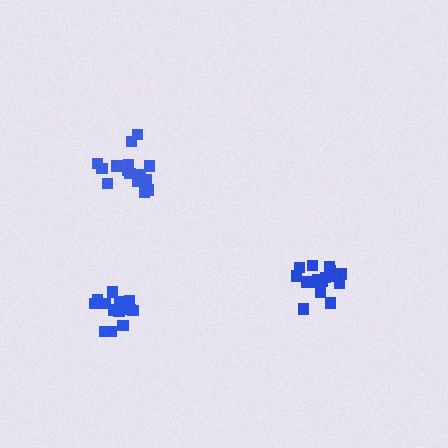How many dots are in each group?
Group 1: 17 dots, Group 2: 16 dots, Group 3: 16 dots (49 total).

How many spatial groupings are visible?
There are 3 spatial groupings.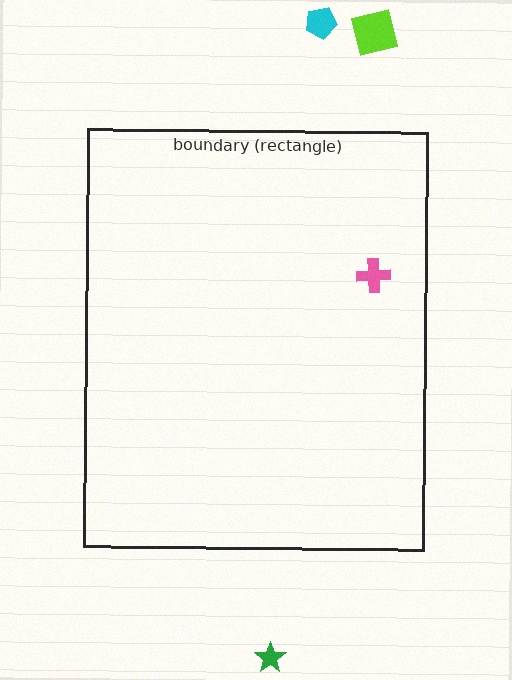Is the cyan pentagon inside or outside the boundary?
Outside.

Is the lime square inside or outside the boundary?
Outside.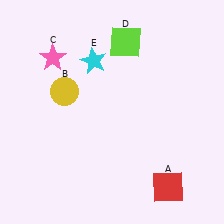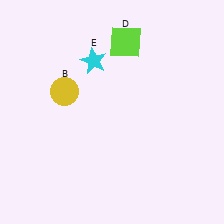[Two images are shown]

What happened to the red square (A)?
The red square (A) was removed in Image 2. It was in the bottom-right area of Image 1.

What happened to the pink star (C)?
The pink star (C) was removed in Image 2. It was in the top-left area of Image 1.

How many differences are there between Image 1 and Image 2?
There are 2 differences between the two images.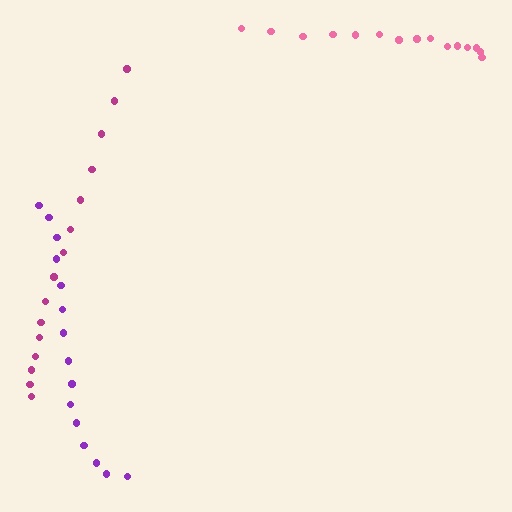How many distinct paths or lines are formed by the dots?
There are 3 distinct paths.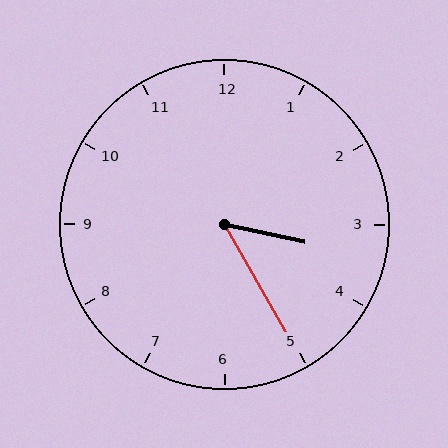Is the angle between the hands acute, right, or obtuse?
It is acute.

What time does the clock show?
3:25.